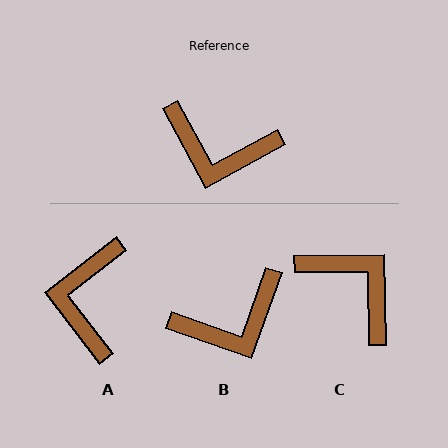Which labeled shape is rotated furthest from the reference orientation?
C, about 152 degrees away.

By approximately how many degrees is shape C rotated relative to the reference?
Approximately 152 degrees counter-clockwise.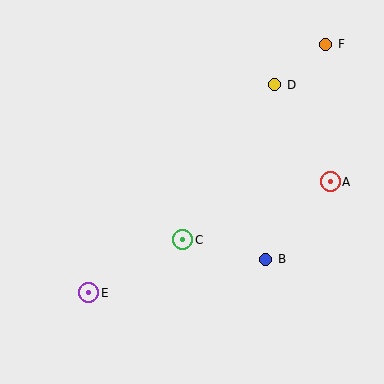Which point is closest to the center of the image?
Point C at (183, 240) is closest to the center.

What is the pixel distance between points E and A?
The distance between E and A is 266 pixels.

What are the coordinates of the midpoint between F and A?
The midpoint between F and A is at (328, 113).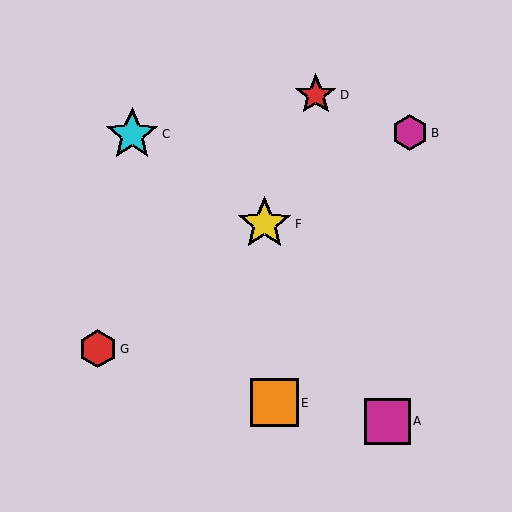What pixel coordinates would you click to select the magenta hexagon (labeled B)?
Click at (410, 133) to select the magenta hexagon B.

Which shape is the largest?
The yellow star (labeled F) is the largest.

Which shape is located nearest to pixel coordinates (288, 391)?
The orange square (labeled E) at (274, 403) is nearest to that location.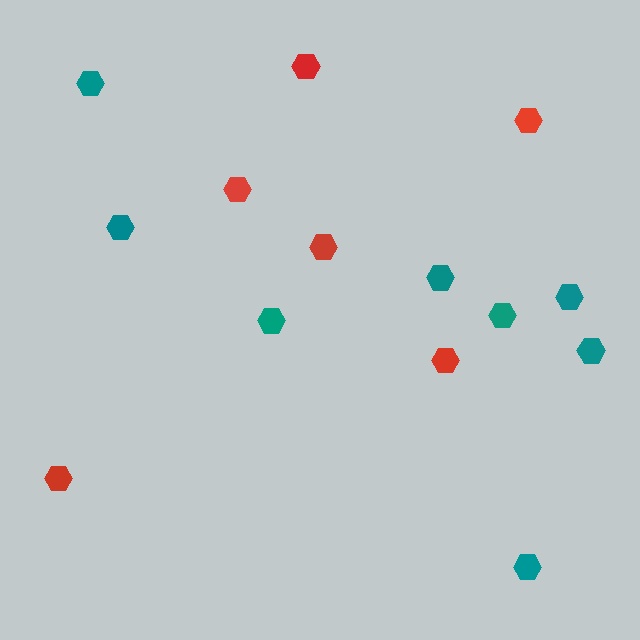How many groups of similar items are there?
There are 2 groups: one group of teal hexagons (8) and one group of red hexagons (6).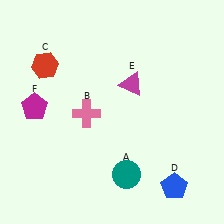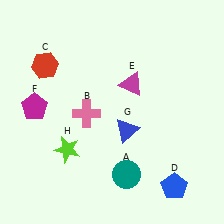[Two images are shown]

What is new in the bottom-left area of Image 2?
A lime star (H) was added in the bottom-left area of Image 2.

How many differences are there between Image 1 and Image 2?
There are 2 differences between the two images.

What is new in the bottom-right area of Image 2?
A blue triangle (G) was added in the bottom-right area of Image 2.